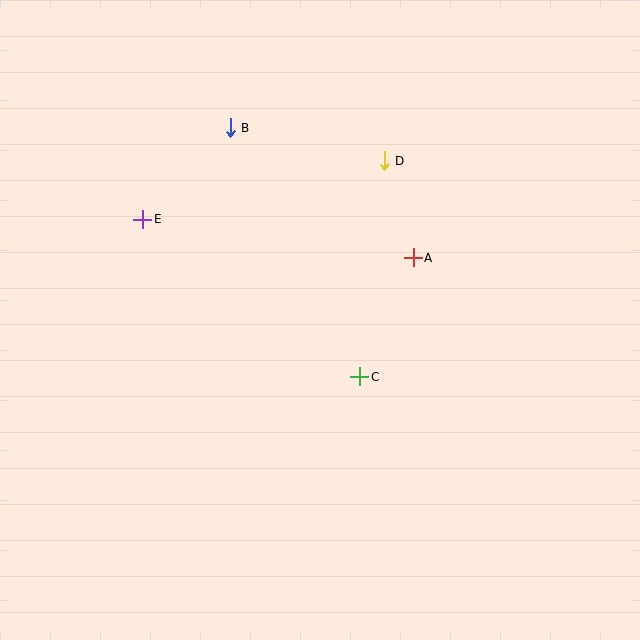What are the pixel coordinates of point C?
Point C is at (360, 377).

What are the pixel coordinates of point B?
Point B is at (230, 128).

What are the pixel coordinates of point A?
Point A is at (413, 258).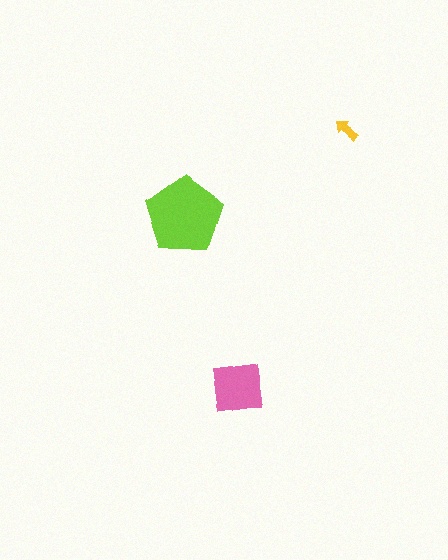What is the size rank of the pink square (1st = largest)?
2nd.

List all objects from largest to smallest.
The lime pentagon, the pink square, the yellow arrow.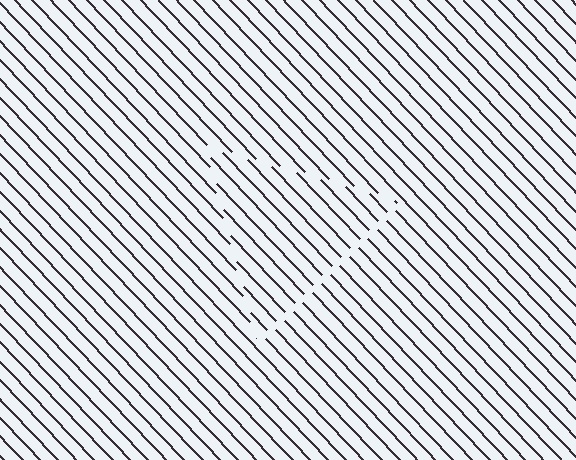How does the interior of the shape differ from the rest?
The interior of the shape contains the same grating, shifted by half a period — the contour is defined by the phase discontinuity where line-ends from the inner and outer gratings abut.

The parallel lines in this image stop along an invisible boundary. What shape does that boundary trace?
An illusory triangle. The interior of the shape contains the same grating, shifted by half a period — the contour is defined by the phase discontinuity where line-ends from the inner and outer gratings abut.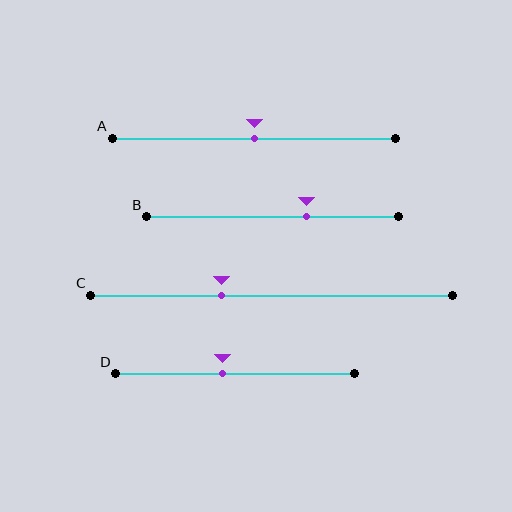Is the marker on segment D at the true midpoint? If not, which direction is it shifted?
No, the marker on segment D is shifted to the left by about 5% of the segment length.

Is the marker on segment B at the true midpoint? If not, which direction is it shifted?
No, the marker on segment B is shifted to the right by about 13% of the segment length.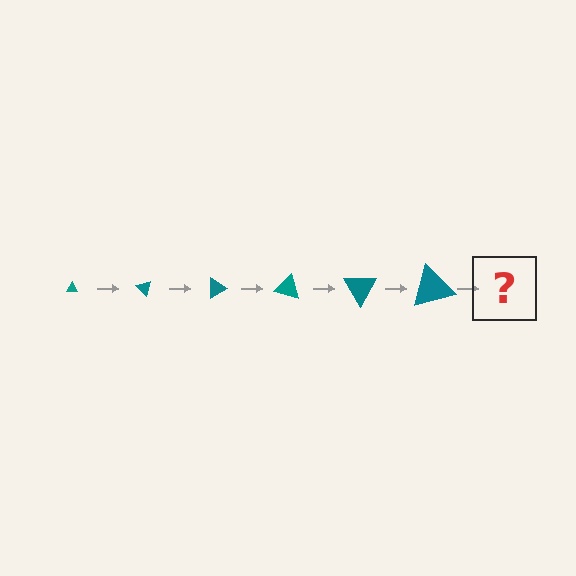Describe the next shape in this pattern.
It should be a triangle, larger than the previous one and rotated 270 degrees from the start.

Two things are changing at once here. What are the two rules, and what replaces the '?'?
The two rules are that the triangle grows larger each step and it rotates 45 degrees each step. The '?' should be a triangle, larger than the previous one and rotated 270 degrees from the start.